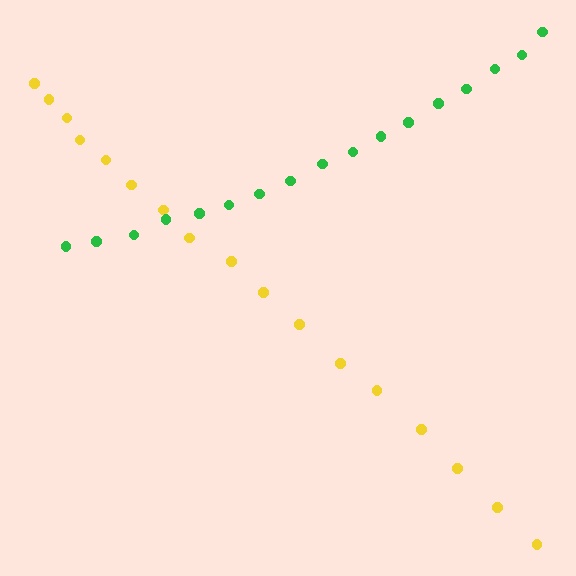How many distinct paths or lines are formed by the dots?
There are 2 distinct paths.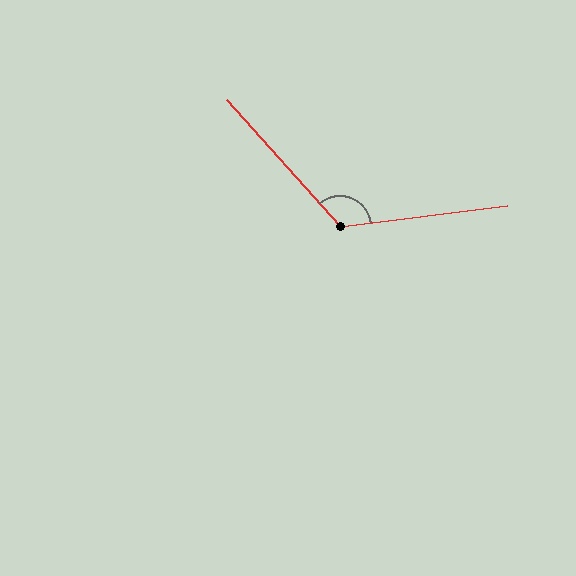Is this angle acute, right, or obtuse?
It is obtuse.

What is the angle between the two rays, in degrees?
Approximately 125 degrees.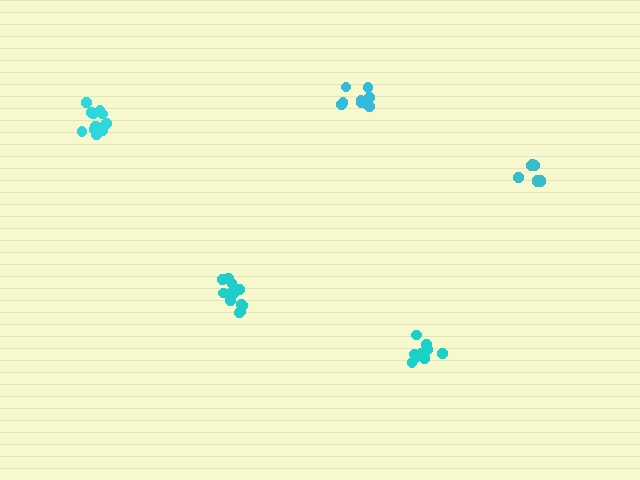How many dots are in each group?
Group 1: 8 dots, Group 2: 13 dots, Group 3: 8 dots, Group 4: 10 dots, Group 5: 13 dots (52 total).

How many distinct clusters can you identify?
There are 5 distinct clusters.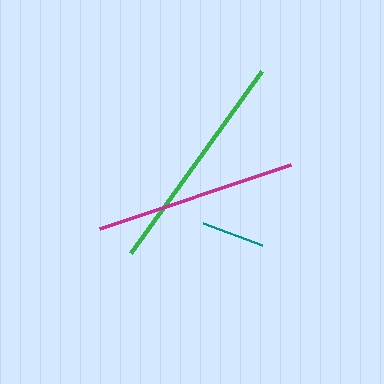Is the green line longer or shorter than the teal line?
The green line is longer than the teal line.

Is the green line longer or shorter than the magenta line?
The green line is longer than the magenta line.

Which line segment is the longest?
The green line is the longest at approximately 224 pixels.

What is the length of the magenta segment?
The magenta segment is approximately 201 pixels long.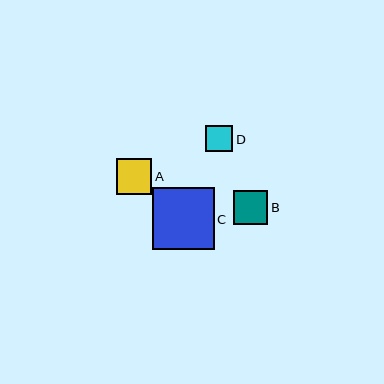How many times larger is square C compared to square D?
Square C is approximately 2.3 times the size of square D.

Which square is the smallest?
Square D is the smallest with a size of approximately 27 pixels.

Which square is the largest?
Square C is the largest with a size of approximately 62 pixels.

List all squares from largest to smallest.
From largest to smallest: C, A, B, D.